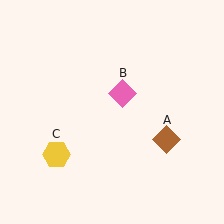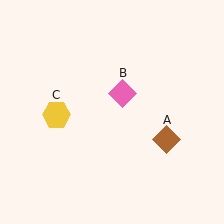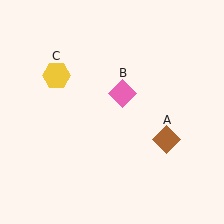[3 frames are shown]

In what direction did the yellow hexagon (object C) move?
The yellow hexagon (object C) moved up.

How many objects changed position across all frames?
1 object changed position: yellow hexagon (object C).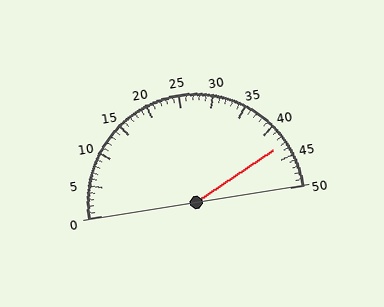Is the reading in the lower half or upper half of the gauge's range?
The reading is in the upper half of the range (0 to 50).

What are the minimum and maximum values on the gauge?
The gauge ranges from 0 to 50.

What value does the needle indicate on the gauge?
The needle indicates approximately 43.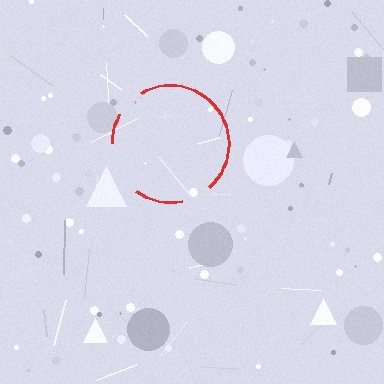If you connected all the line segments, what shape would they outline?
They would outline a circle.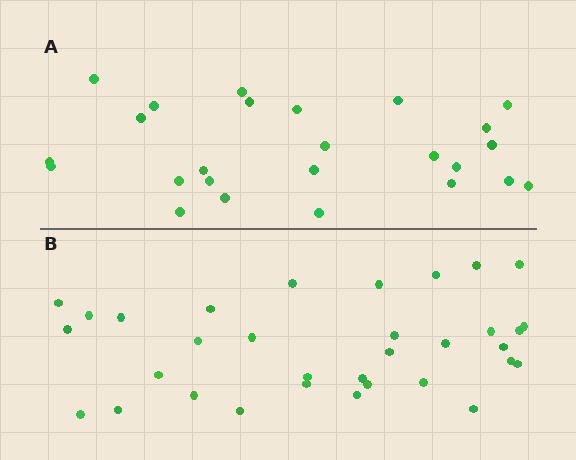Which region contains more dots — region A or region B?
Region B (the bottom region) has more dots.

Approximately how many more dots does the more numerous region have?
Region B has roughly 8 or so more dots than region A.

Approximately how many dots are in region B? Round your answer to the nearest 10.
About 30 dots. (The exact count is 33, which rounds to 30.)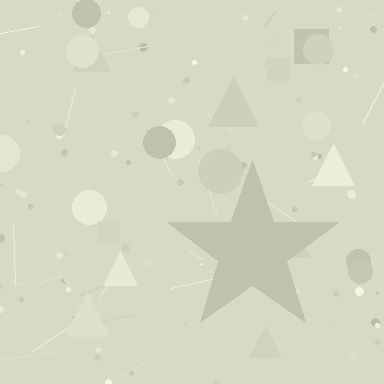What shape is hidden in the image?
A star is hidden in the image.